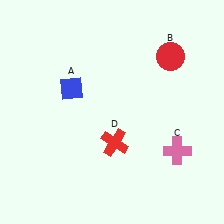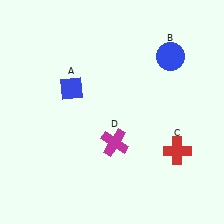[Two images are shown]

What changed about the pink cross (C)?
In Image 1, C is pink. In Image 2, it changed to red.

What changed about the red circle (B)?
In Image 1, B is red. In Image 2, it changed to blue.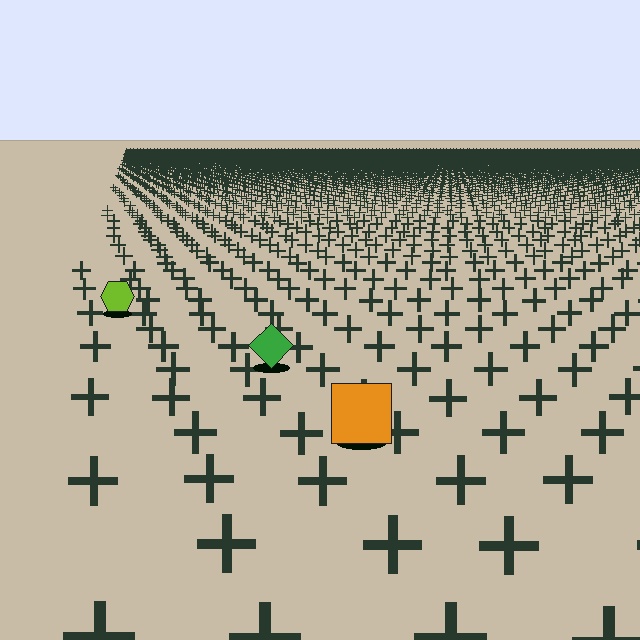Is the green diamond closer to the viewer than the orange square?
No. The orange square is closer — you can tell from the texture gradient: the ground texture is coarser near it.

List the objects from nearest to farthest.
From nearest to farthest: the orange square, the green diamond, the lime hexagon.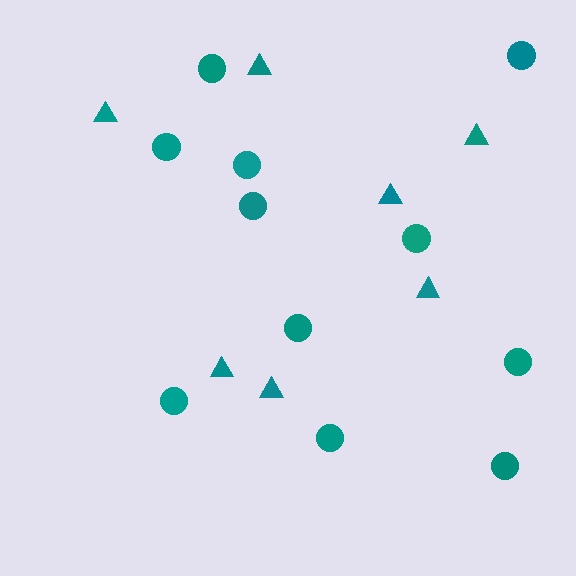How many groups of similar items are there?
There are 2 groups: one group of triangles (7) and one group of circles (11).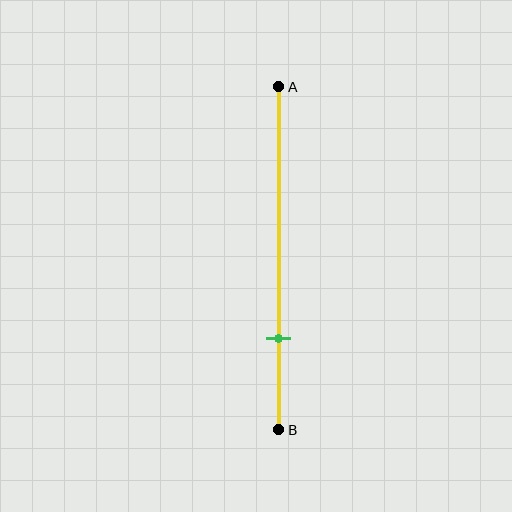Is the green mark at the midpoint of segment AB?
No, the mark is at about 75% from A, not at the 50% midpoint.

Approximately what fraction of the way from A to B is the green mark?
The green mark is approximately 75% of the way from A to B.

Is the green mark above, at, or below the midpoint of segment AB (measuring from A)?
The green mark is below the midpoint of segment AB.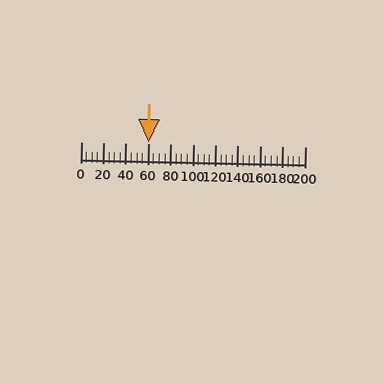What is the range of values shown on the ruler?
The ruler shows values from 0 to 200.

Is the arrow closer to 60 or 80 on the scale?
The arrow is closer to 60.